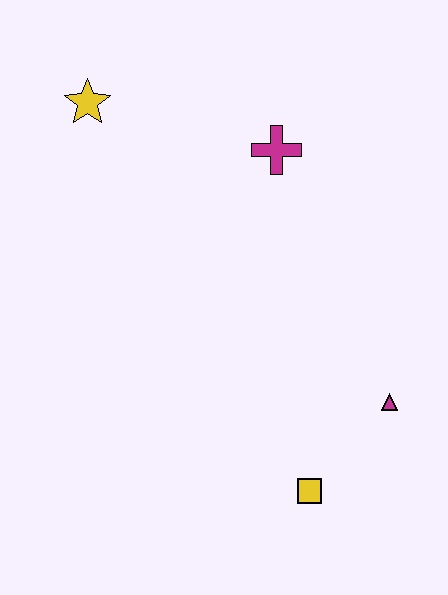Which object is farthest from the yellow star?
The yellow square is farthest from the yellow star.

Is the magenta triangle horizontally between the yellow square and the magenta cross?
No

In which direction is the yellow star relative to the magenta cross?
The yellow star is to the left of the magenta cross.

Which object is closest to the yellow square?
The magenta triangle is closest to the yellow square.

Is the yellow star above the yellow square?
Yes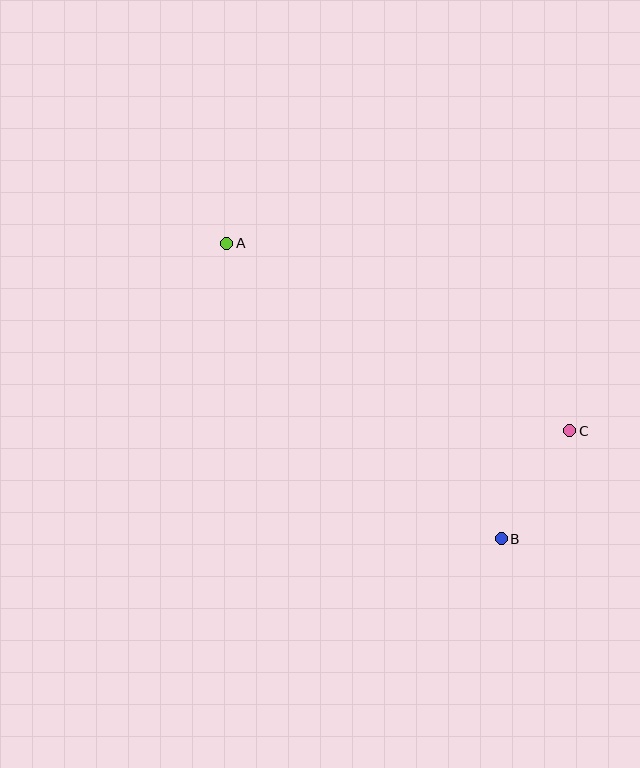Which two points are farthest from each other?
Points A and B are farthest from each other.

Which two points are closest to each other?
Points B and C are closest to each other.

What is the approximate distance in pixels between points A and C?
The distance between A and C is approximately 391 pixels.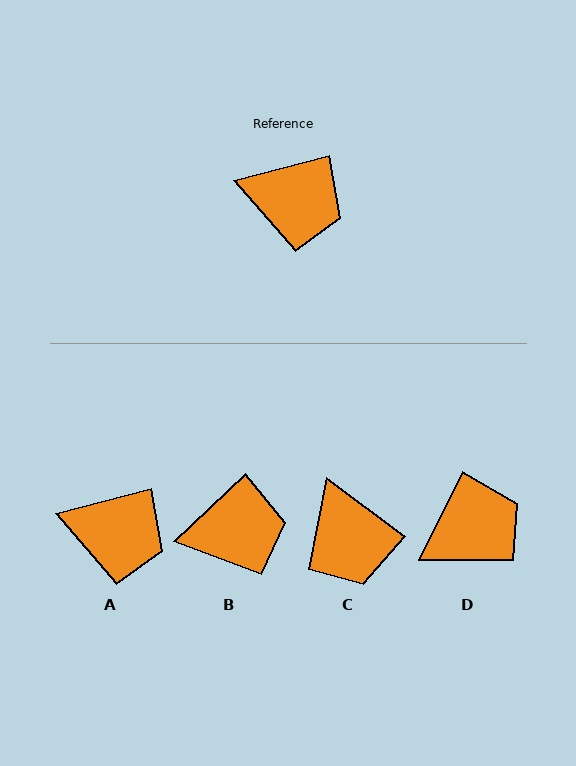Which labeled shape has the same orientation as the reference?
A.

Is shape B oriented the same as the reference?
No, it is off by about 29 degrees.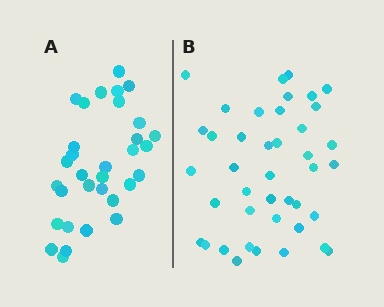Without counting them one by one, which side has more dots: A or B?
Region B (the right region) has more dots.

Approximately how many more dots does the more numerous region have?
Region B has roughly 8 or so more dots than region A.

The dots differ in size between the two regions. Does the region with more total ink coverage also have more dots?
No. Region A has more total ink coverage because its dots are larger, but region B actually contains more individual dots. Total area can be misleading — the number of items is what matters here.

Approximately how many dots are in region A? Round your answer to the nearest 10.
About 30 dots. (The exact count is 32, which rounds to 30.)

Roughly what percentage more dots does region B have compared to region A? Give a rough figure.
About 30% more.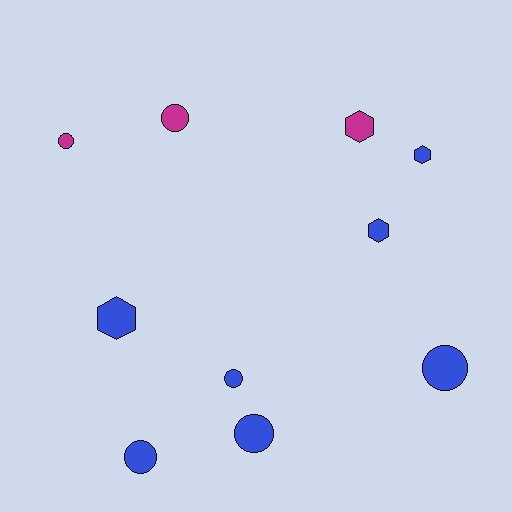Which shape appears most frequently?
Circle, with 6 objects.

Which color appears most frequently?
Blue, with 7 objects.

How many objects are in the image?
There are 10 objects.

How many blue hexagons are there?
There are 3 blue hexagons.